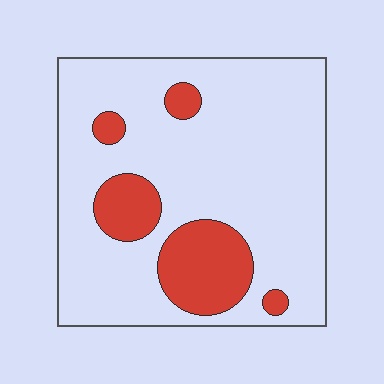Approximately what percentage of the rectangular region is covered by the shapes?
Approximately 20%.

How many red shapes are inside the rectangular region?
5.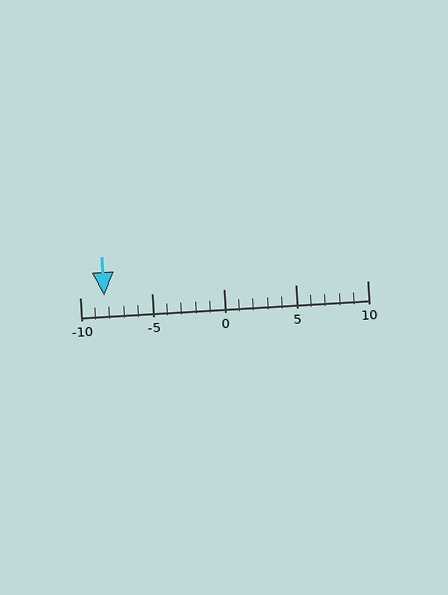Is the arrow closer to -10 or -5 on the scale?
The arrow is closer to -10.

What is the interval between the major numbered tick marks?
The major tick marks are spaced 5 units apart.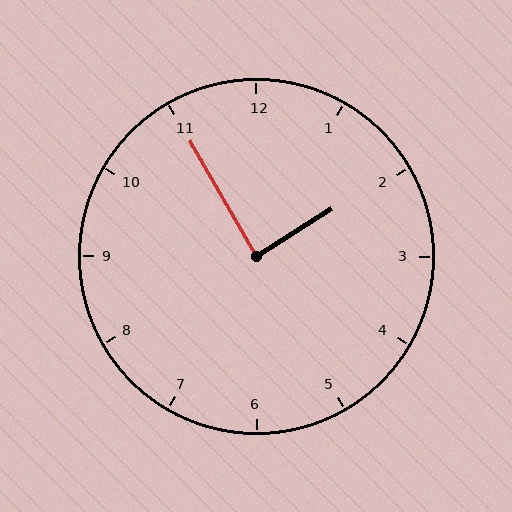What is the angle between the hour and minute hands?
Approximately 88 degrees.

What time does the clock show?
1:55.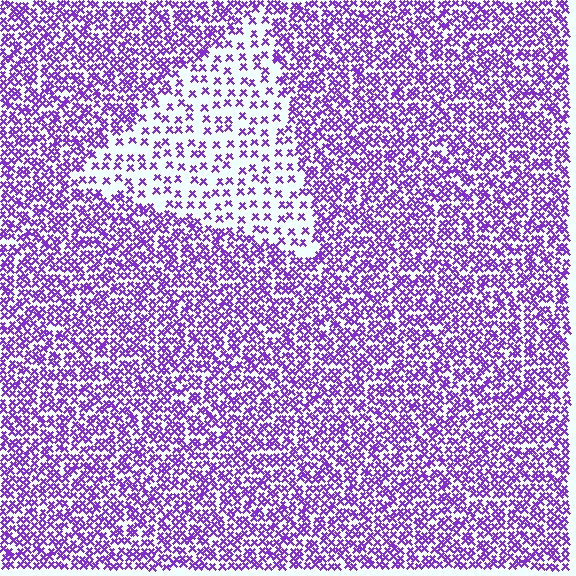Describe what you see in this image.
The image contains small purple elements arranged at two different densities. A triangle-shaped region is visible where the elements are less densely packed than the surrounding area.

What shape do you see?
I see a triangle.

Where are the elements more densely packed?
The elements are more densely packed outside the triangle boundary.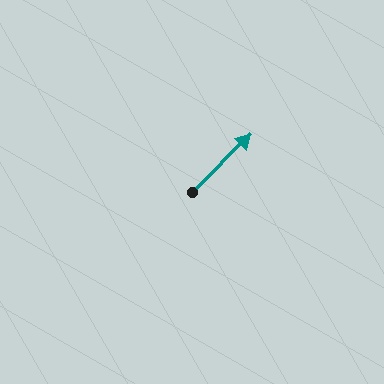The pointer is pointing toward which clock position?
Roughly 2 o'clock.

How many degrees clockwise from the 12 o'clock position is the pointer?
Approximately 45 degrees.